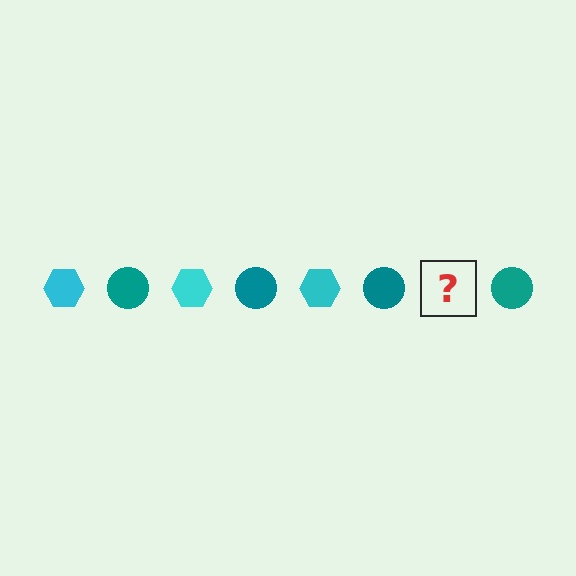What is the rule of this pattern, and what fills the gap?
The rule is that the pattern alternates between cyan hexagon and teal circle. The gap should be filled with a cyan hexagon.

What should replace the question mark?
The question mark should be replaced with a cyan hexagon.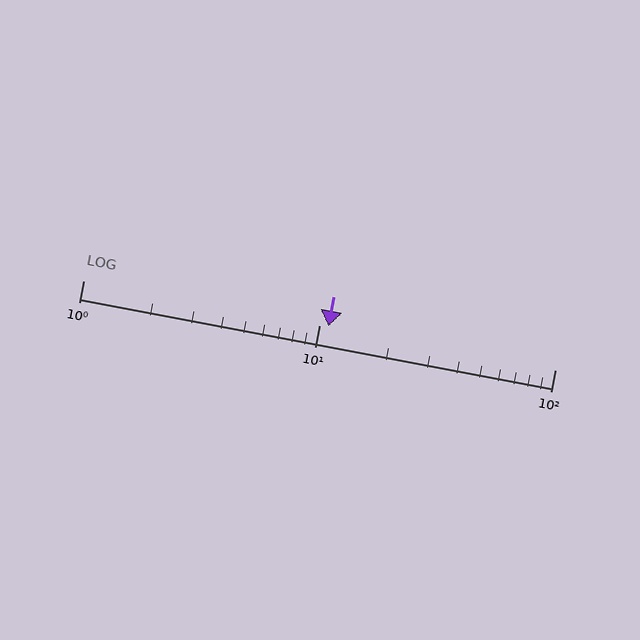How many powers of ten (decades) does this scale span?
The scale spans 2 decades, from 1 to 100.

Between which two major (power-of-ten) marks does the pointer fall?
The pointer is between 10 and 100.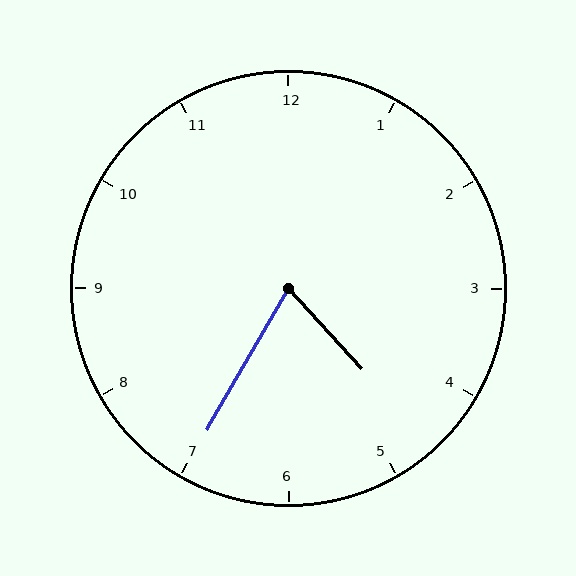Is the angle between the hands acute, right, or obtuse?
It is acute.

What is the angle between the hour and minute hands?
Approximately 72 degrees.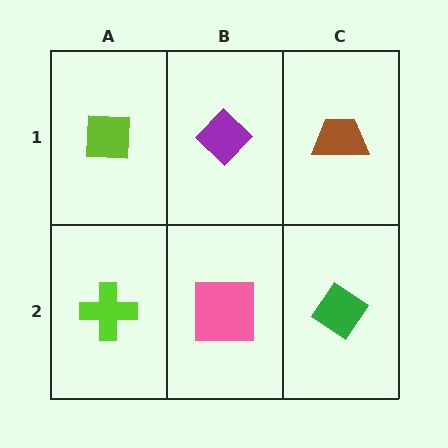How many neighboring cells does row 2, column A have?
2.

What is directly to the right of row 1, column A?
A purple diamond.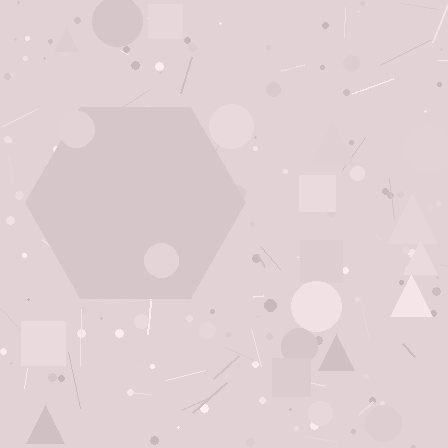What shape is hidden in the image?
A hexagon is hidden in the image.